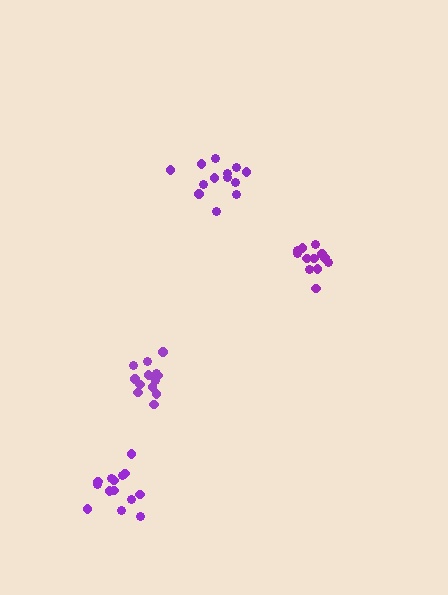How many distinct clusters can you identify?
There are 4 distinct clusters.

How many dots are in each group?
Group 1: 14 dots, Group 2: 13 dots, Group 3: 12 dots, Group 4: 14 dots (53 total).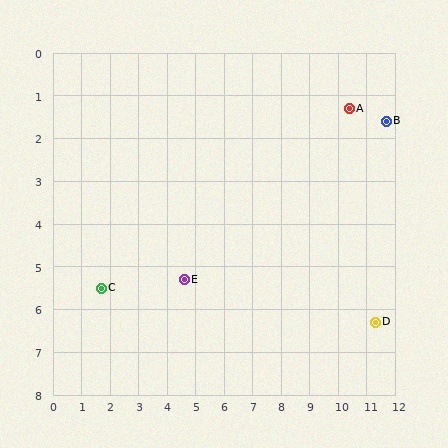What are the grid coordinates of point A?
Point A is at approximately (10.4, 1.3).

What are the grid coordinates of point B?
Point B is at approximately (11.7, 1.6).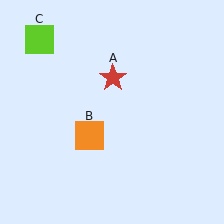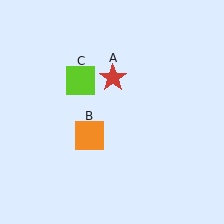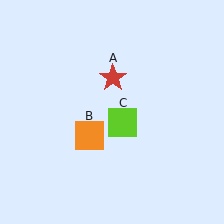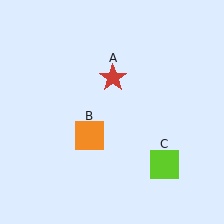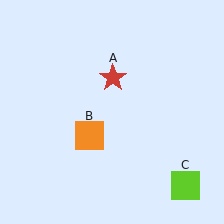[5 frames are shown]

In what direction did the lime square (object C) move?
The lime square (object C) moved down and to the right.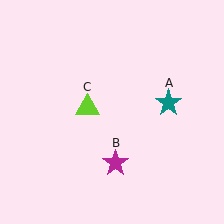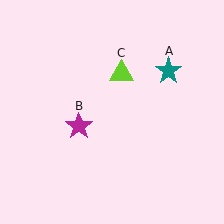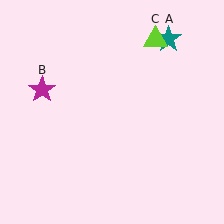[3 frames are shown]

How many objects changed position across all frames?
3 objects changed position: teal star (object A), magenta star (object B), lime triangle (object C).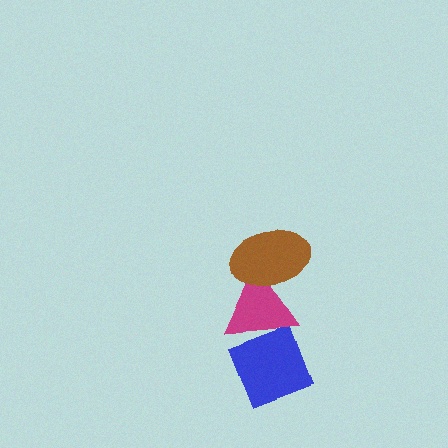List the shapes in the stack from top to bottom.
From top to bottom: the brown ellipse, the magenta triangle, the blue diamond.